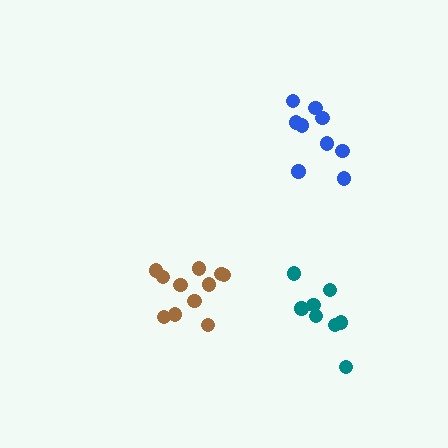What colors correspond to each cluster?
The clusters are colored: brown, blue, teal.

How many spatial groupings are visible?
There are 3 spatial groupings.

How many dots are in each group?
Group 1: 11 dots, Group 2: 9 dots, Group 3: 8 dots (28 total).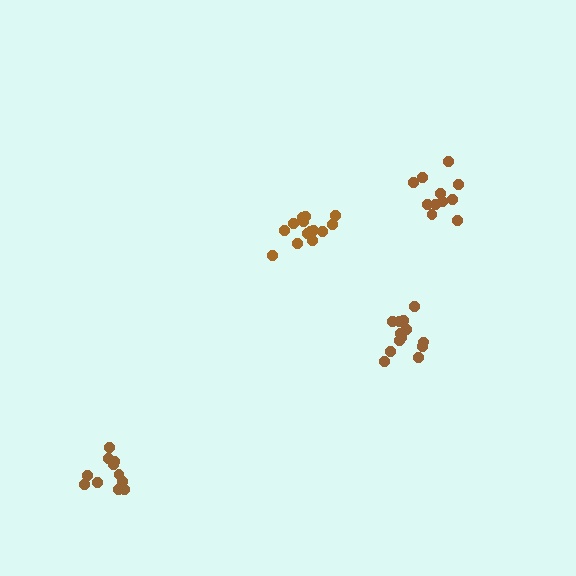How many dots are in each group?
Group 1: 14 dots, Group 2: 14 dots, Group 3: 11 dots, Group 4: 11 dots (50 total).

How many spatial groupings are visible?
There are 4 spatial groupings.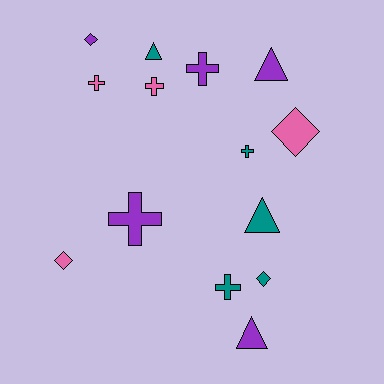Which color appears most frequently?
Teal, with 5 objects.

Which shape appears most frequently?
Cross, with 6 objects.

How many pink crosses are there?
There are 2 pink crosses.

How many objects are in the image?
There are 14 objects.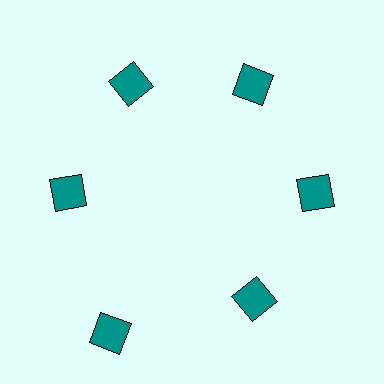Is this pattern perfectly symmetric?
No. The 6 teal squares are arranged in a ring, but one element near the 7 o'clock position is pushed outward from the center, breaking the 6-fold rotational symmetry.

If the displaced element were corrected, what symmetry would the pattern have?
It would have 6-fold rotational symmetry — the pattern would map onto itself every 60 degrees.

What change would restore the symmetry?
The symmetry would be restored by moving it inward, back onto the ring so that all 6 squares sit at equal angles and equal distance from the center.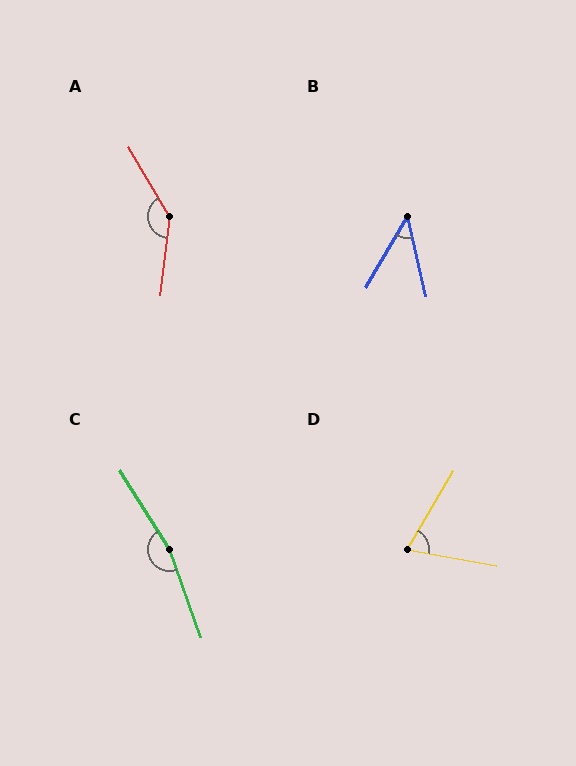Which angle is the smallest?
B, at approximately 44 degrees.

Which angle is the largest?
C, at approximately 168 degrees.